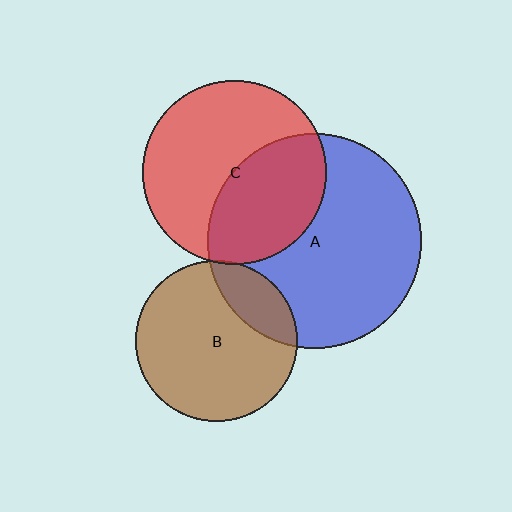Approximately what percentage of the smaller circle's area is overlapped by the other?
Approximately 5%.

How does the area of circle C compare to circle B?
Approximately 1.3 times.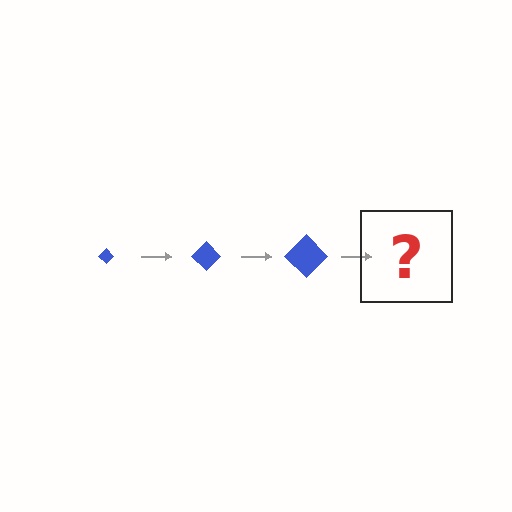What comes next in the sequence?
The next element should be a blue diamond, larger than the previous one.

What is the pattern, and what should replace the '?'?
The pattern is that the diamond gets progressively larger each step. The '?' should be a blue diamond, larger than the previous one.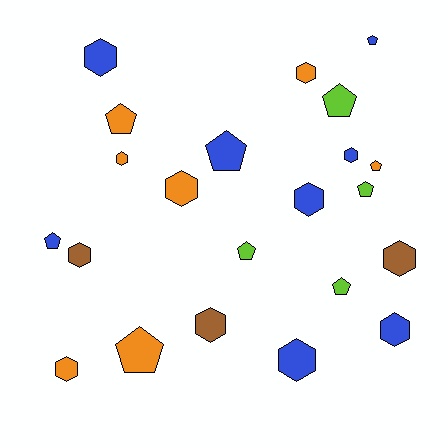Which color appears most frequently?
Blue, with 8 objects.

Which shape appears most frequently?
Hexagon, with 12 objects.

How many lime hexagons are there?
There are no lime hexagons.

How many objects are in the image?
There are 22 objects.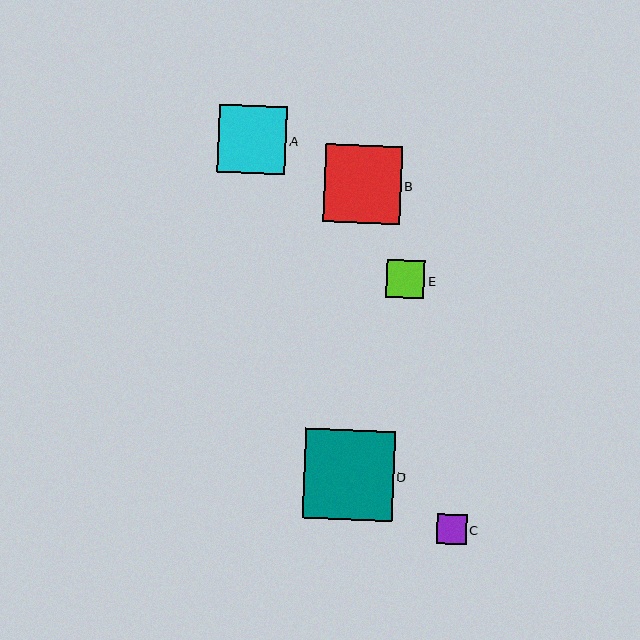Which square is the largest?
Square D is the largest with a size of approximately 90 pixels.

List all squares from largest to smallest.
From largest to smallest: D, B, A, E, C.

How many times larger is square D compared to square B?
Square D is approximately 1.2 times the size of square B.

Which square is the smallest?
Square C is the smallest with a size of approximately 30 pixels.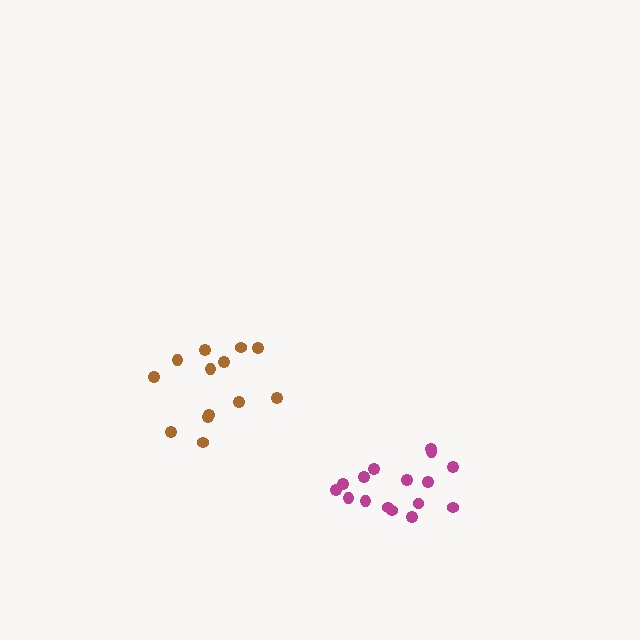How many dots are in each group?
Group 1: 13 dots, Group 2: 16 dots (29 total).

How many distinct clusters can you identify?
There are 2 distinct clusters.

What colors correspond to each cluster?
The clusters are colored: brown, magenta.